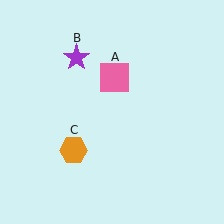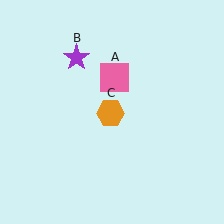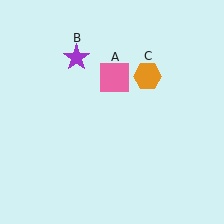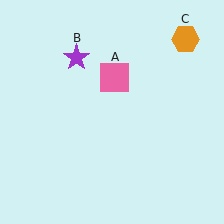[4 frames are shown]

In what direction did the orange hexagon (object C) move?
The orange hexagon (object C) moved up and to the right.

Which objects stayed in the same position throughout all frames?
Pink square (object A) and purple star (object B) remained stationary.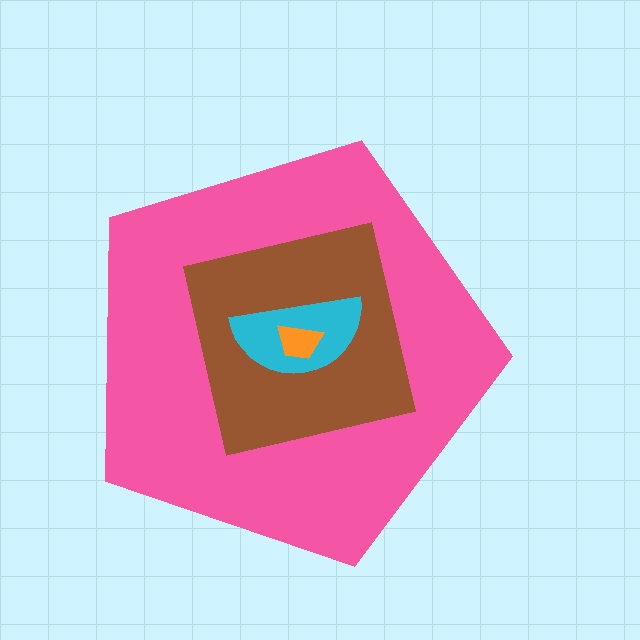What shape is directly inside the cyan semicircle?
The orange trapezoid.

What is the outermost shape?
The pink pentagon.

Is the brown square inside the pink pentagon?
Yes.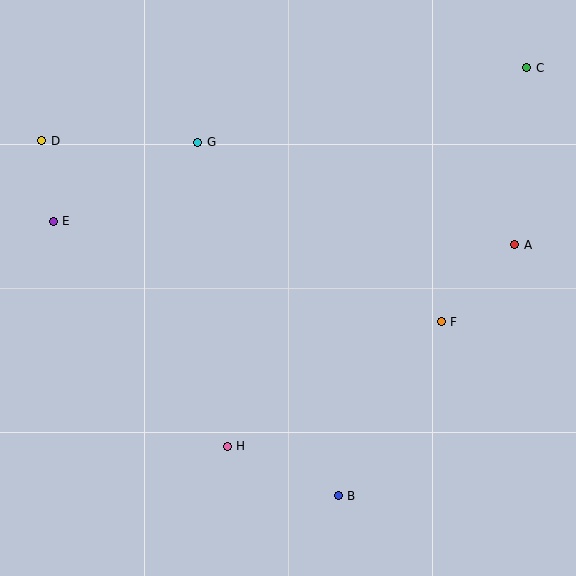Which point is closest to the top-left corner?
Point D is closest to the top-left corner.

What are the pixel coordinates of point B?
Point B is at (338, 496).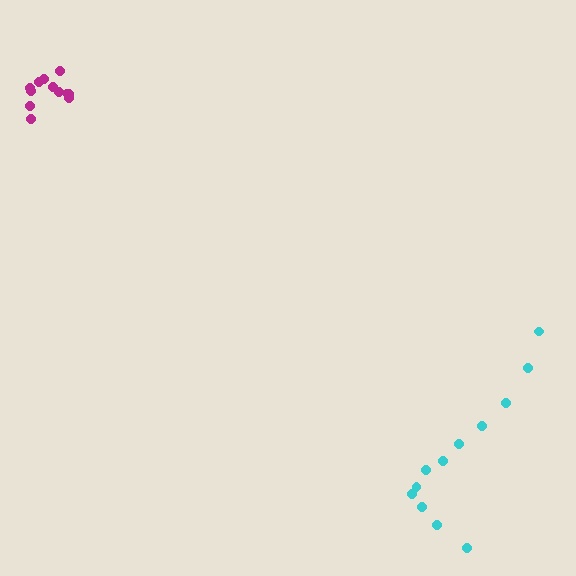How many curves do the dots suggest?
There are 2 distinct paths.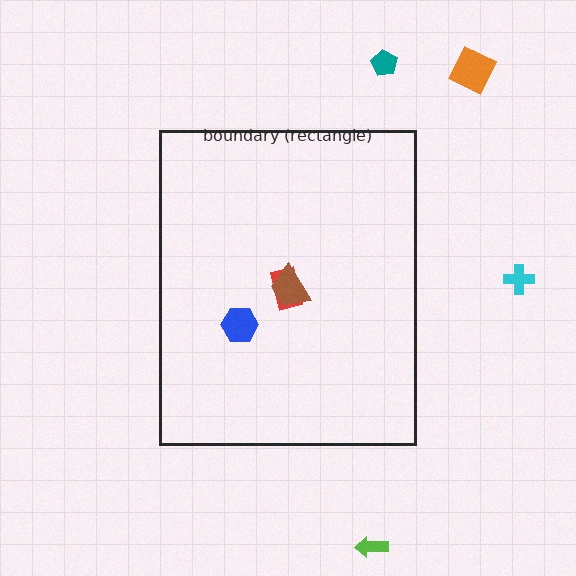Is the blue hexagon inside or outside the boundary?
Inside.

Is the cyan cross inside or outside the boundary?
Outside.